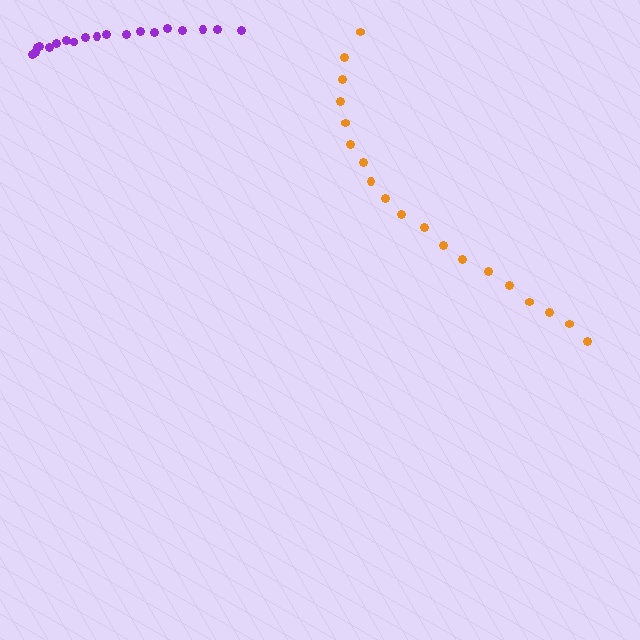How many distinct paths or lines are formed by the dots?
There are 2 distinct paths.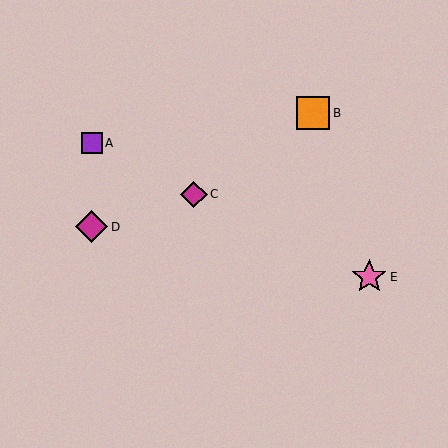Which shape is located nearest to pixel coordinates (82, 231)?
The magenta diamond (labeled D) at (91, 227) is nearest to that location.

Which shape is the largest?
The pink star (labeled E) is the largest.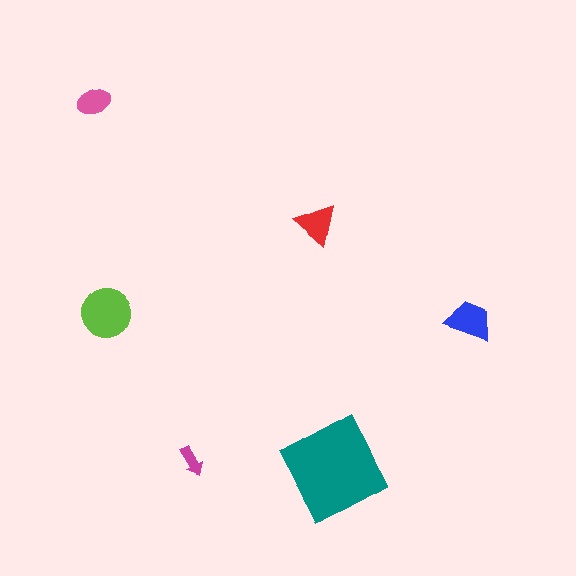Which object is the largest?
The teal square.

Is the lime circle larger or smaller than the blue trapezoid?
Larger.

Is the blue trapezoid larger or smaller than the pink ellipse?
Larger.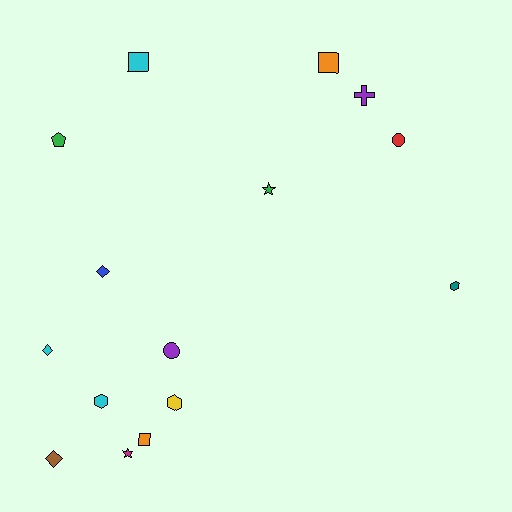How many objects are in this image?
There are 15 objects.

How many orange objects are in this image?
There are 2 orange objects.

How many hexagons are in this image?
There are 3 hexagons.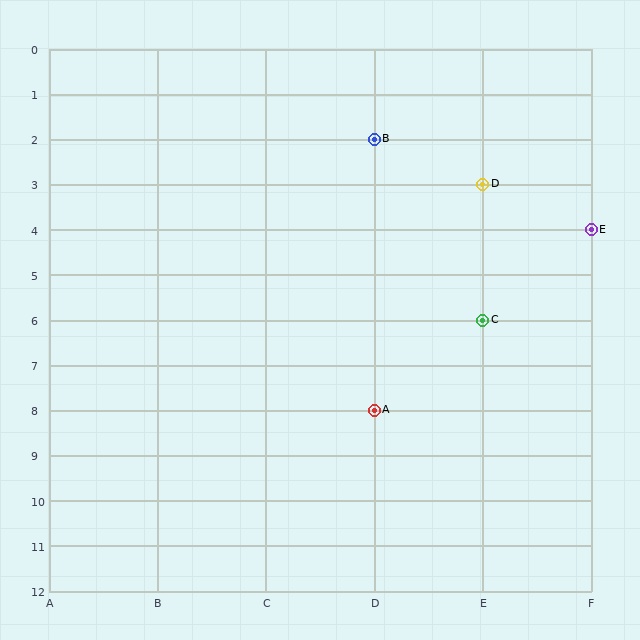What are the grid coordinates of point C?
Point C is at grid coordinates (E, 6).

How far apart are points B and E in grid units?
Points B and E are 2 columns and 2 rows apart (about 2.8 grid units diagonally).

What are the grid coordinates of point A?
Point A is at grid coordinates (D, 8).